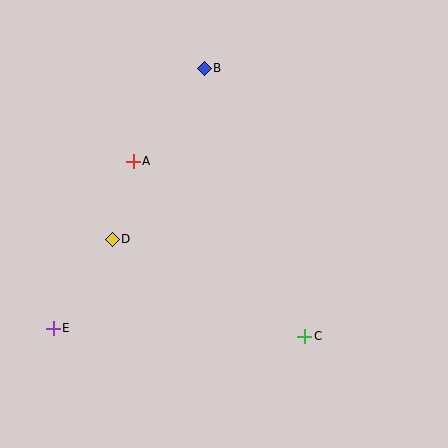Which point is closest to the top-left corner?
Point A is closest to the top-left corner.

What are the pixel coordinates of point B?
Point B is at (204, 68).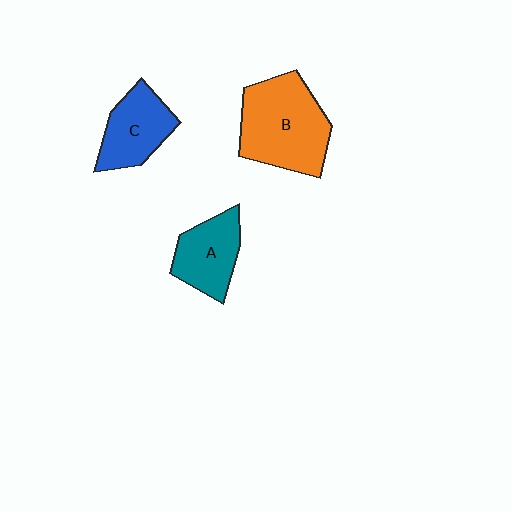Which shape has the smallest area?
Shape A (teal).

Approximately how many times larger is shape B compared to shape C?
Approximately 1.6 times.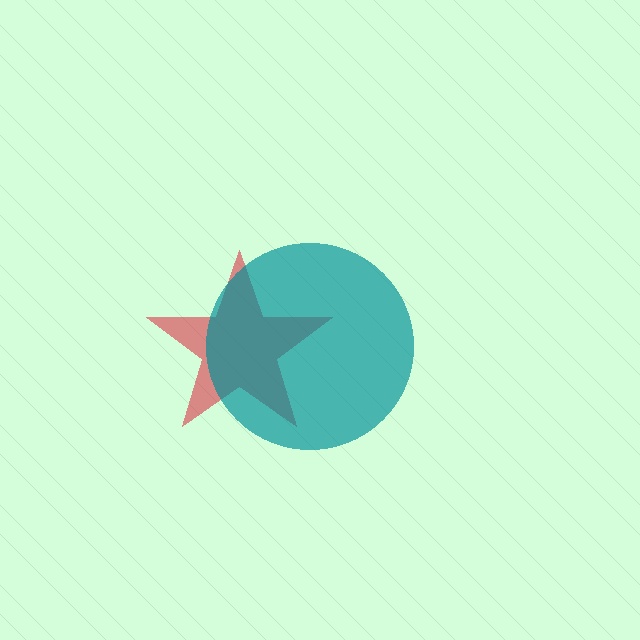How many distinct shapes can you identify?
There are 2 distinct shapes: a red star, a teal circle.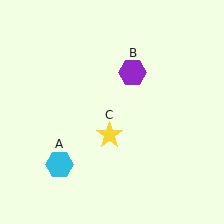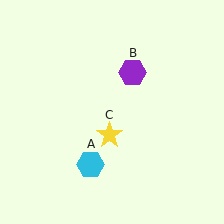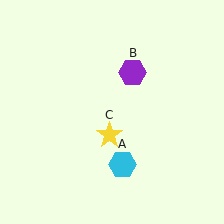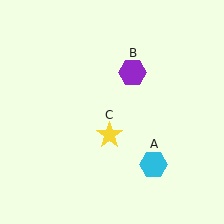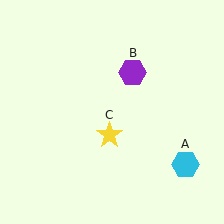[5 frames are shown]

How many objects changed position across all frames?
1 object changed position: cyan hexagon (object A).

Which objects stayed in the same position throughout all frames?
Purple hexagon (object B) and yellow star (object C) remained stationary.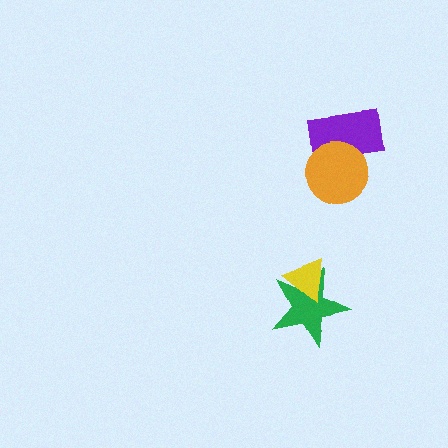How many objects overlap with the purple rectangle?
1 object overlaps with the purple rectangle.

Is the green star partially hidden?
Yes, it is partially covered by another shape.